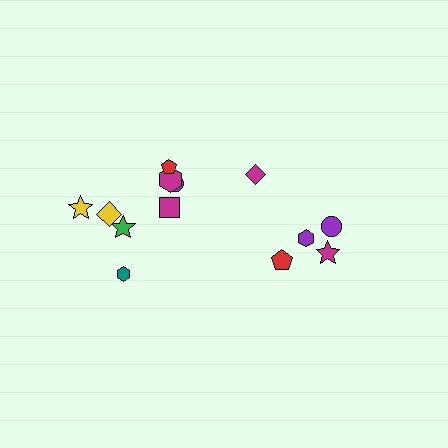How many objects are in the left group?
There are 8 objects.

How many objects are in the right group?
There are 5 objects.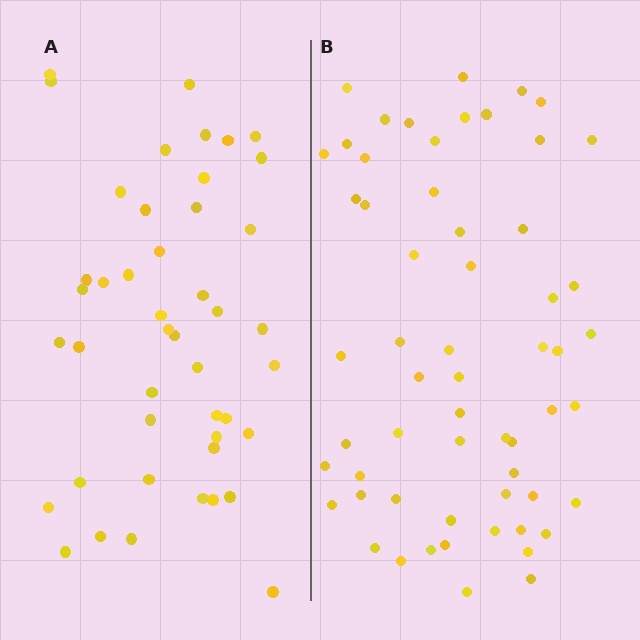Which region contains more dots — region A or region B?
Region B (the right region) has more dots.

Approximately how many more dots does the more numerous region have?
Region B has approximately 15 more dots than region A.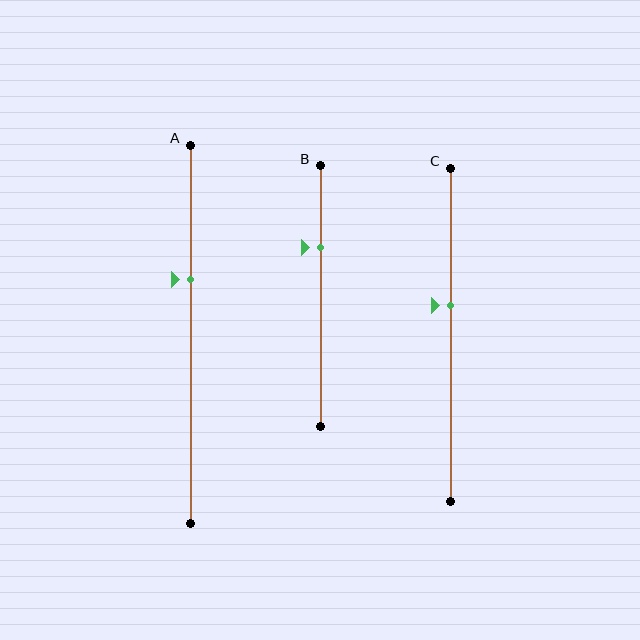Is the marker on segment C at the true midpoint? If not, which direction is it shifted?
No, the marker on segment C is shifted upward by about 9% of the segment length.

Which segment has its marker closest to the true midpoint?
Segment C has its marker closest to the true midpoint.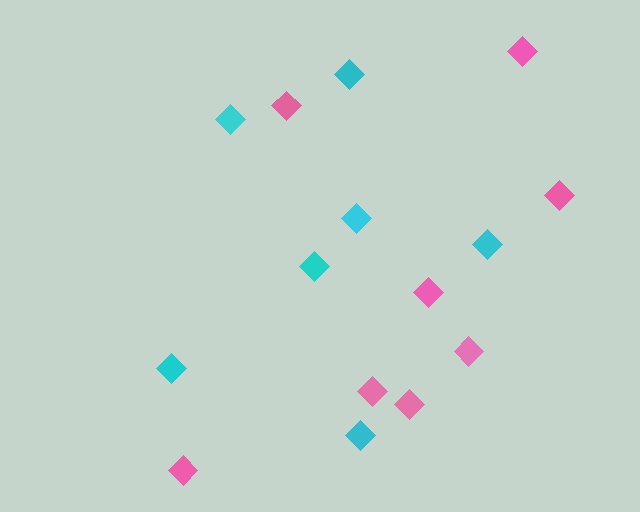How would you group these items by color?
There are 2 groups: one group of pink diamonds (8) and one group of cyan diamonds (7).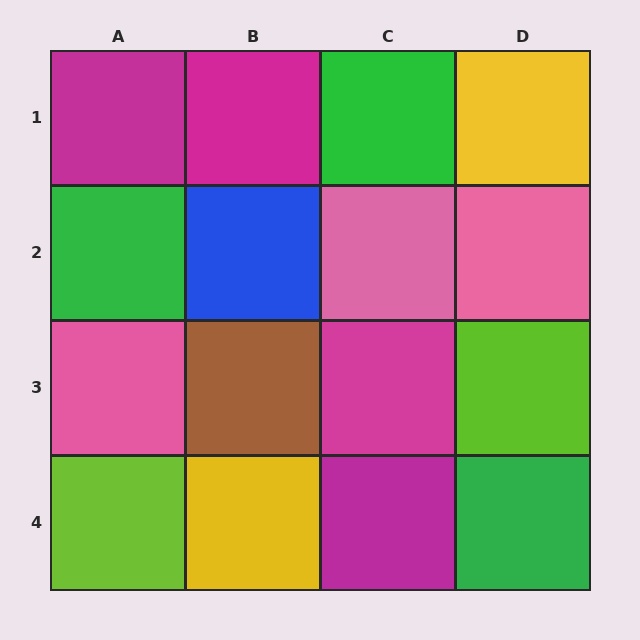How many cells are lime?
2 cells are lime.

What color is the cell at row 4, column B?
Yellow.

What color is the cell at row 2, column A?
Green.